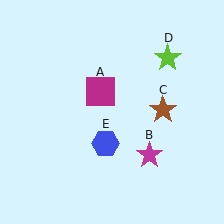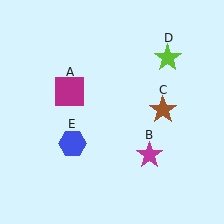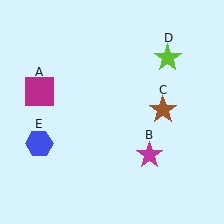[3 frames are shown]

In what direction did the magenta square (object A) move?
The magenta square (object A) moved left.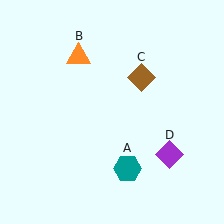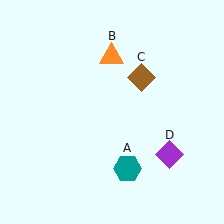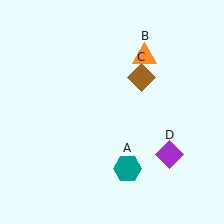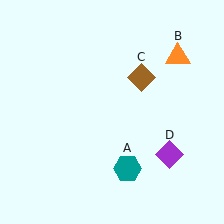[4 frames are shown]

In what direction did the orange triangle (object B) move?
The orange triangle (object B) moved right.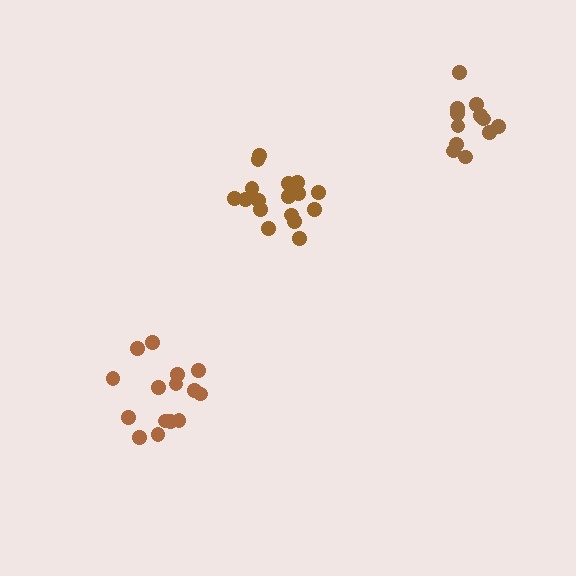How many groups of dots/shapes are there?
There are 3 groups.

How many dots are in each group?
Group 1: 17 dots, Group 2: 15 dots, Group 3: 12 dots (44 total).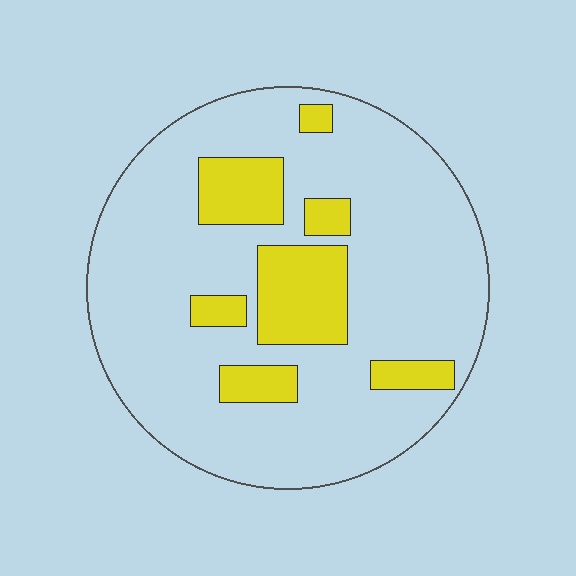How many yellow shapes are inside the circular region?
7.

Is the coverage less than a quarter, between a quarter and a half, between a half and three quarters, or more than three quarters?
Less than a quarter.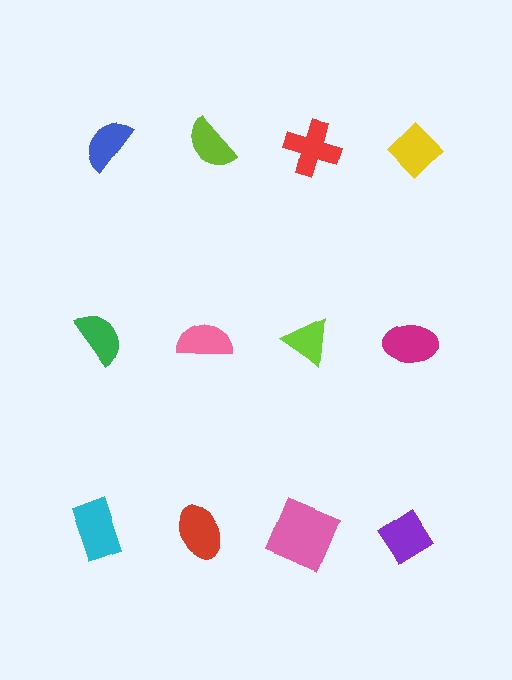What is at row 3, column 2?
A red ellipse.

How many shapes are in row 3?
4 shapes.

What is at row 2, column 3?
A lime triangle.